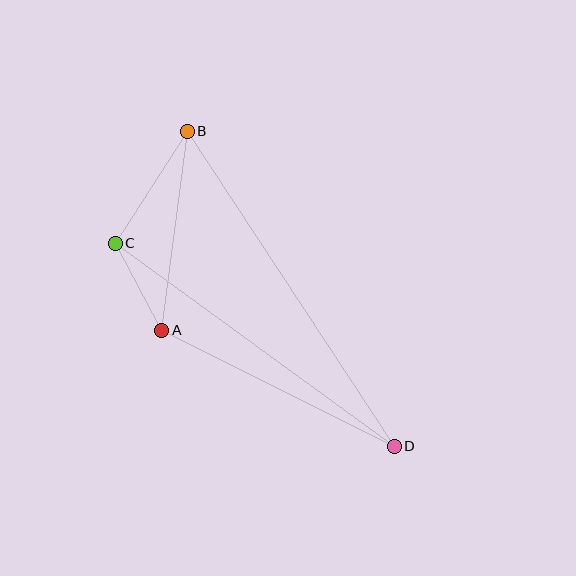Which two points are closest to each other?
Points A and C are closest to each other.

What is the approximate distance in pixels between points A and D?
The distance between A and D is approximately 260 pixels.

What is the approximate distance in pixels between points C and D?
The distance between C and D is approximately 345 pixels.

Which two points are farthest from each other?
Points B and D are farthest from each other.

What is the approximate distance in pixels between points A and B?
The distance between A and B is approximately 201 pixels.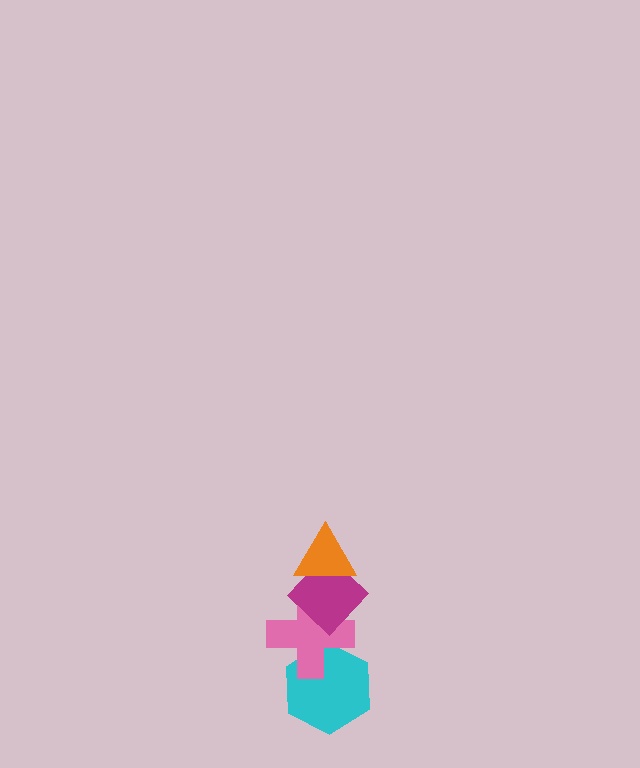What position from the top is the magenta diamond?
The magenta diamond is 2nd from the top.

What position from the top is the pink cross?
The pink cross is 3rd from the top.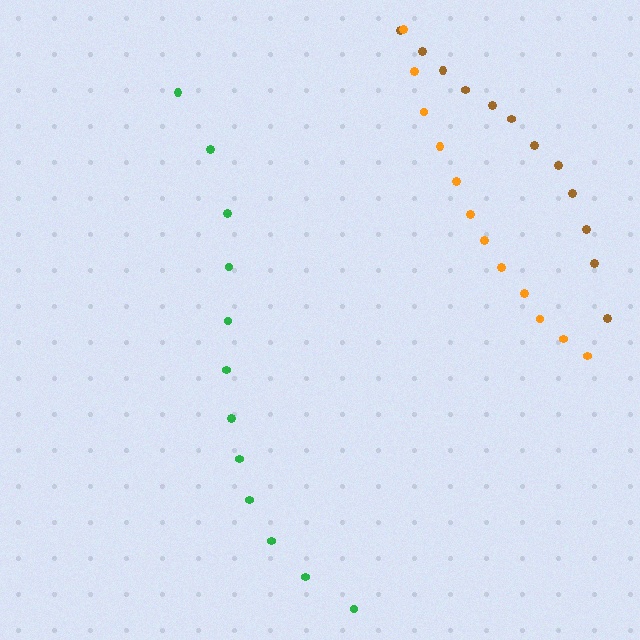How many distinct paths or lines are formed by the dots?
There are 3 distinct paths.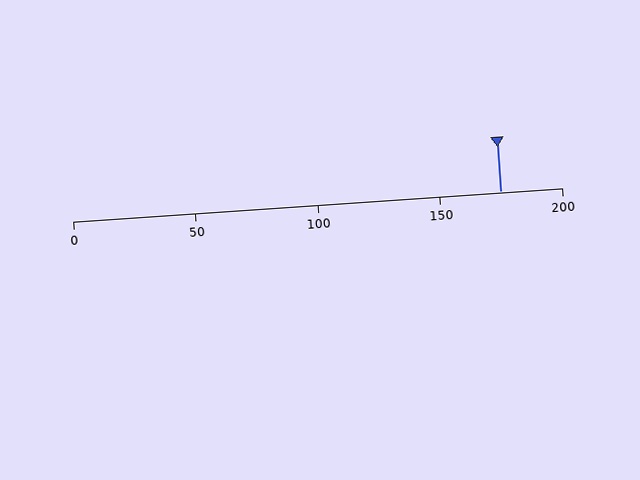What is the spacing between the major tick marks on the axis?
The major ticks are spaced 50 apart.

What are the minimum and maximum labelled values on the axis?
The axis runs from 0 to 200.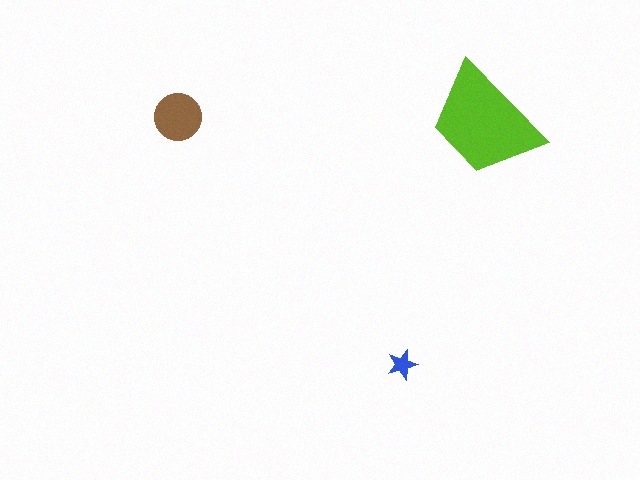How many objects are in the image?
There are 3 objects in the image.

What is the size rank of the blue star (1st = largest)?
3rd.